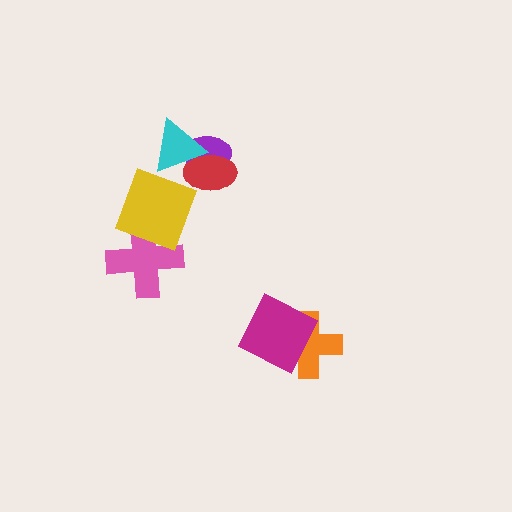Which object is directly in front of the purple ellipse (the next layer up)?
The cyan triangle is directly in front of the purple ellipse.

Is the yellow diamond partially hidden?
No, no other shape covers it.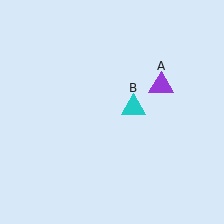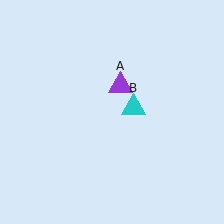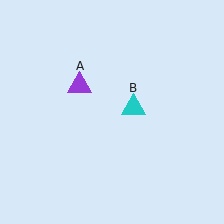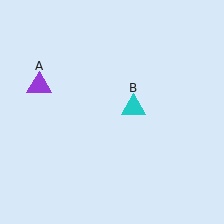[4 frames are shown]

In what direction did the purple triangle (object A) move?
The purple triangle (object A) moved left.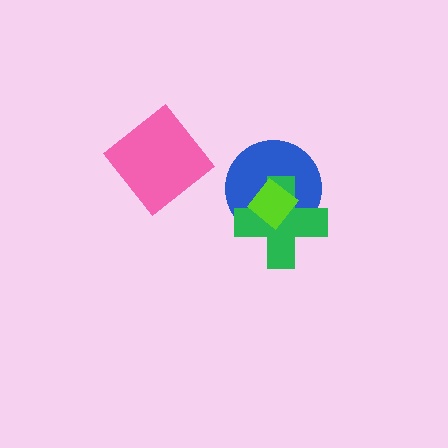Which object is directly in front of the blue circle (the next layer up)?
The green cross is directly in front of the blue circle.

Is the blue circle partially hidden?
Yes, it is partially covered by another shape.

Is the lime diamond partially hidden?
No, no other shape covers it.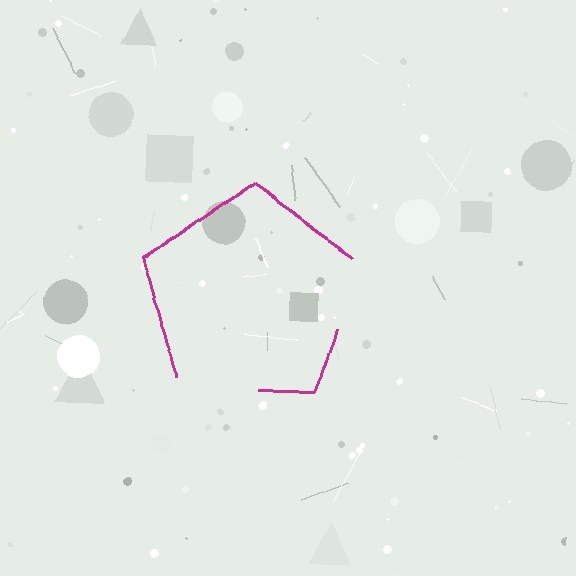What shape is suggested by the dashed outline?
The dashed outline suggests a pentagon.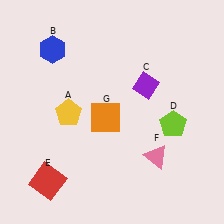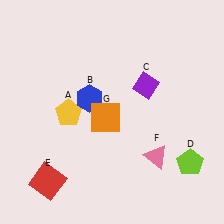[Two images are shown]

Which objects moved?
The objects that moved are: the blue hexagon (B), the lime pentagon (D).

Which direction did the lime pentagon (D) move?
The lime pentagon (D) moved down.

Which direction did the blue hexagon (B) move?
The blue hexagon (B) moved down.